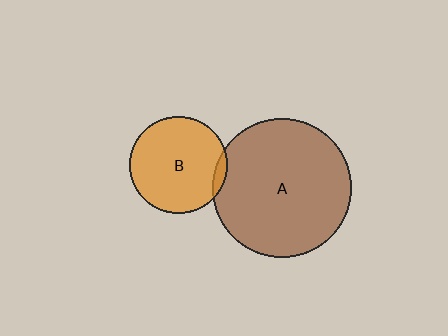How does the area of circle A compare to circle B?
Approximately 2.0 times.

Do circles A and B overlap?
Yes.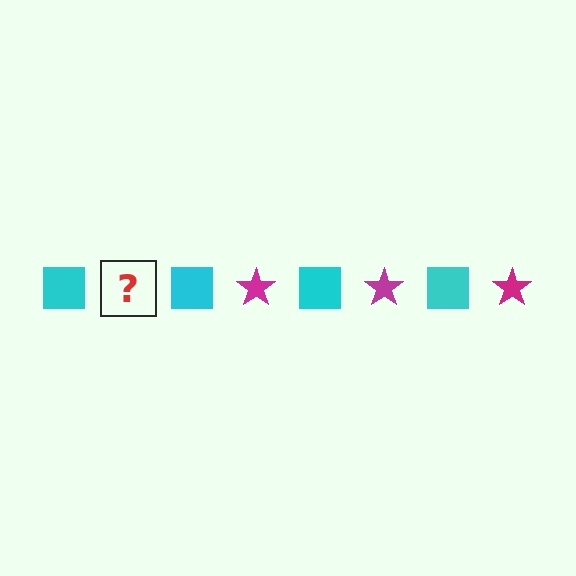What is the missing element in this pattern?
The missing element is a magenta star.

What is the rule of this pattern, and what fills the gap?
The rule is that the pattern alternates between cyan square and magenta star. The gap should be filled with a magenta star.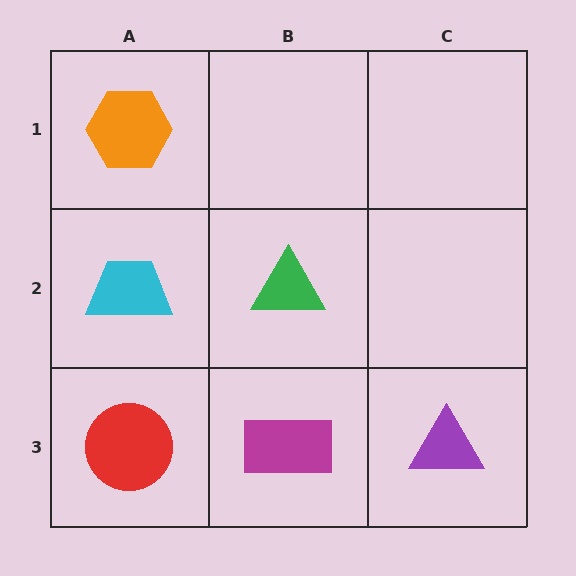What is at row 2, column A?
A cyan trapezoid.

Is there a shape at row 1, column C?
No, that cell is empty.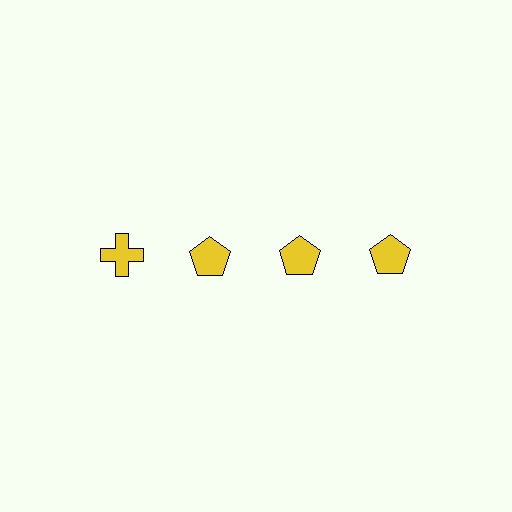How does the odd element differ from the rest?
It has a different shape: cross instead of pentagon.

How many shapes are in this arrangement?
There are 4 shapes arranged in a grid pattern.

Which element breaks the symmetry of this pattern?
The yellow cross in the top row, leftmost column breaks the symmetry. All other shapes are yellow pentagons.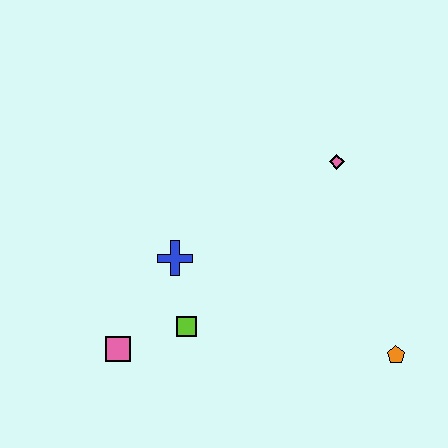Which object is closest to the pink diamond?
The blue cross is closest to the pink diamond.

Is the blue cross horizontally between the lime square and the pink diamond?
No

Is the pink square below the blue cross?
Yes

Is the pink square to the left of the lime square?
Yes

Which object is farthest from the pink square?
The pink diamond is farthest from the pink square.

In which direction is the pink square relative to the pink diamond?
The pink square is to the left of the pink diamond.